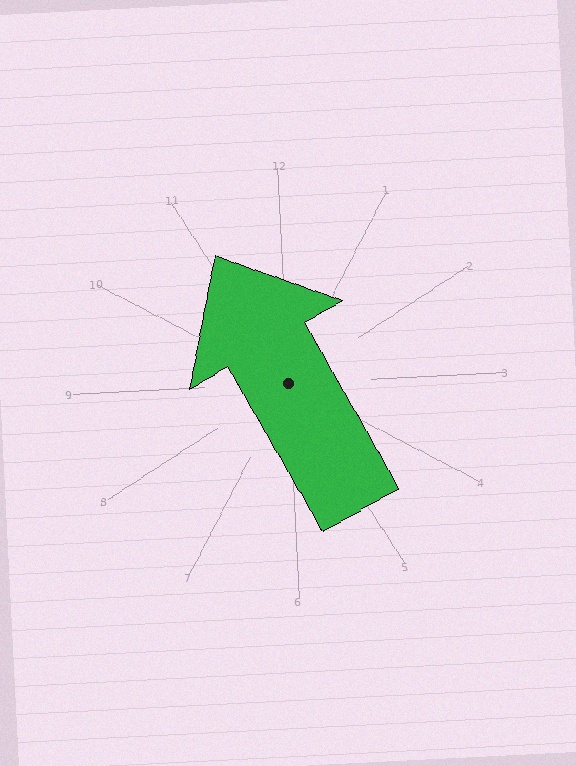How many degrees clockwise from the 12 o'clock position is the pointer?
Approximately 333 degrees.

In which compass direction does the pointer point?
Northwest.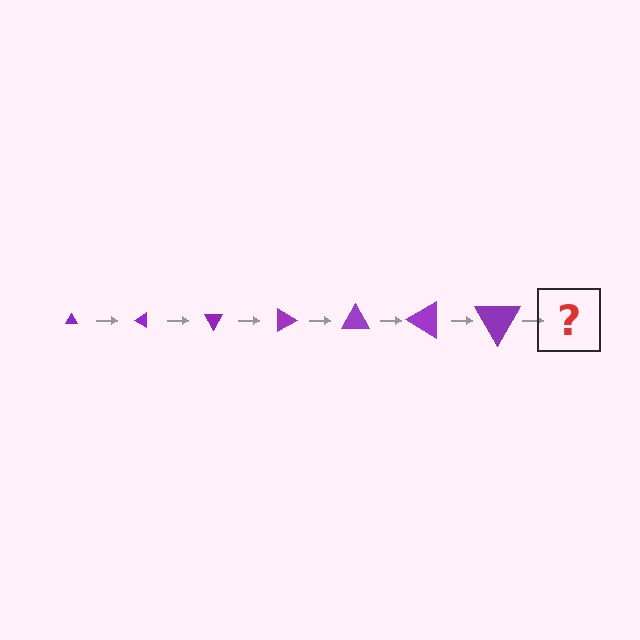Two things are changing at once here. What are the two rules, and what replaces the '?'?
The two rules are that the triangle grows larger each step and it rotates 30 degrees each step. The '?' should be a triangle, larger than the previous one and rotated 210 degrees from the start.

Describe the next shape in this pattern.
It should be a triangle, larger than the previous one and rotated 210 degrees from the start.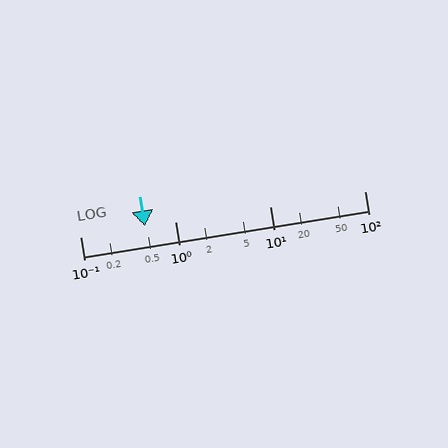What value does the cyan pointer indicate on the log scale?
The pointer indicates approximately 0.48.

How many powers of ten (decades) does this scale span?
The scale spans 3 decades, from 0.1 to 100.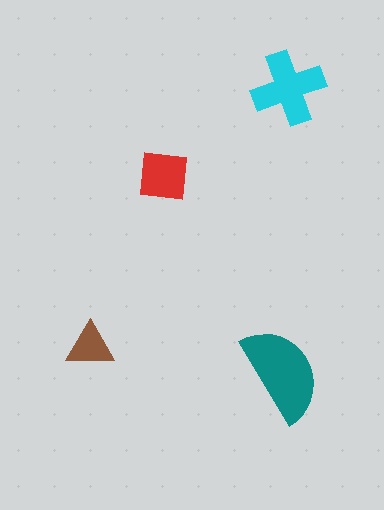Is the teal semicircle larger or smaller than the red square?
Larger.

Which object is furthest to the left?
The brown triangle is leftmost.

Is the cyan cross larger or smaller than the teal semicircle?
Smaller.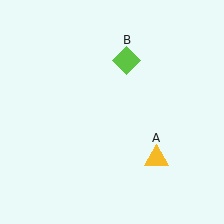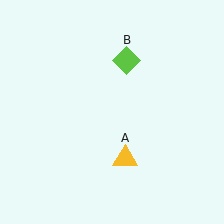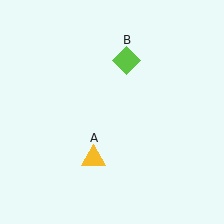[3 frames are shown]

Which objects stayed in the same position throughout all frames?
Lime diamond (object B) remained stationary.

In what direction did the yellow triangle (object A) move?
The yellow triangle (object A) moved left.